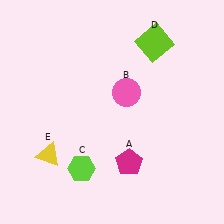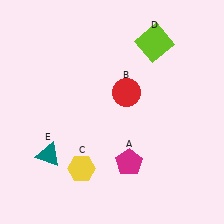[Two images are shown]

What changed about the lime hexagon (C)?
In Image 1, C is lime. In Image 2, it changed to yellow.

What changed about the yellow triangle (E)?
In Image 1, E is yellow. In Image 2, it changed to teal.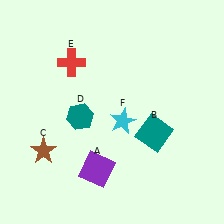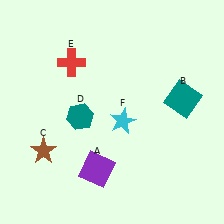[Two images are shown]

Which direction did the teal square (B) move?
The teal square (B) moved up.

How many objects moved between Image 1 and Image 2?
1 object moved between the two images.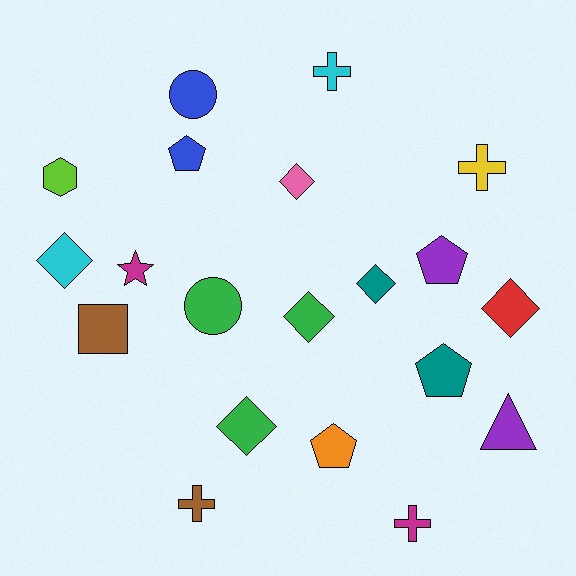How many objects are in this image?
There are 20 objects.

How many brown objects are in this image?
There are 2 brown objects.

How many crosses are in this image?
There are 4 crosses.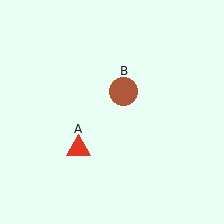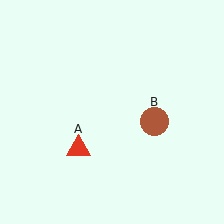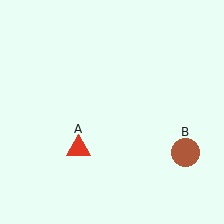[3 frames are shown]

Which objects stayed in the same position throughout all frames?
Red triangle (object A) remained stationary.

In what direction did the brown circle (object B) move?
The brown circle (object B) moved down and to the right.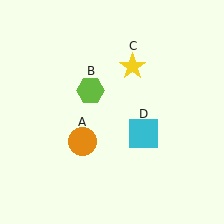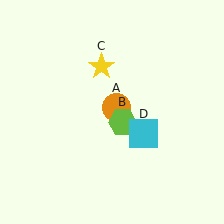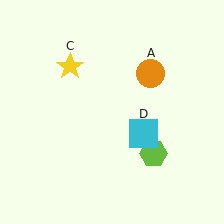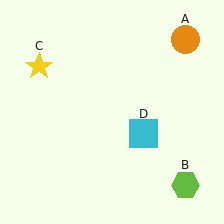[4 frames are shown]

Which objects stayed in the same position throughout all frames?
Cyan square (object D) remained stationary.